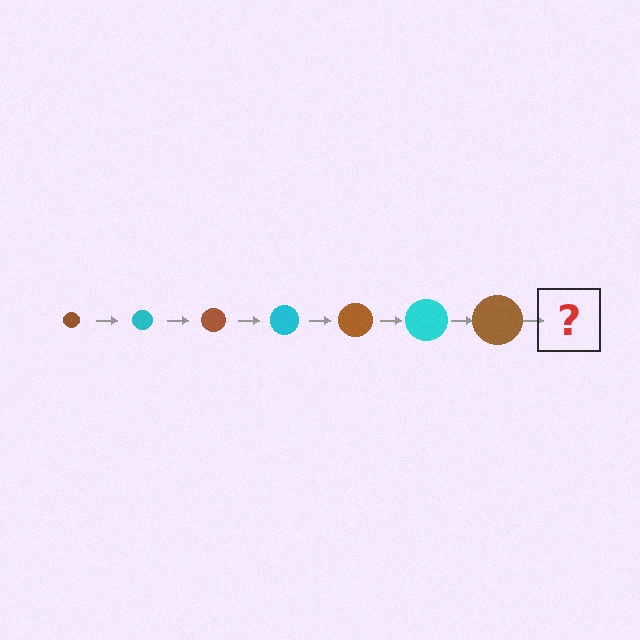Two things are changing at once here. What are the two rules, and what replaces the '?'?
The two rules are that the circle grows larger each step and the color cycles through brown and cyan. The '?' should be a cyan circle, larger than the previous one.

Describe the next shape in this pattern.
It should be a cyan circle, larger than the previous one.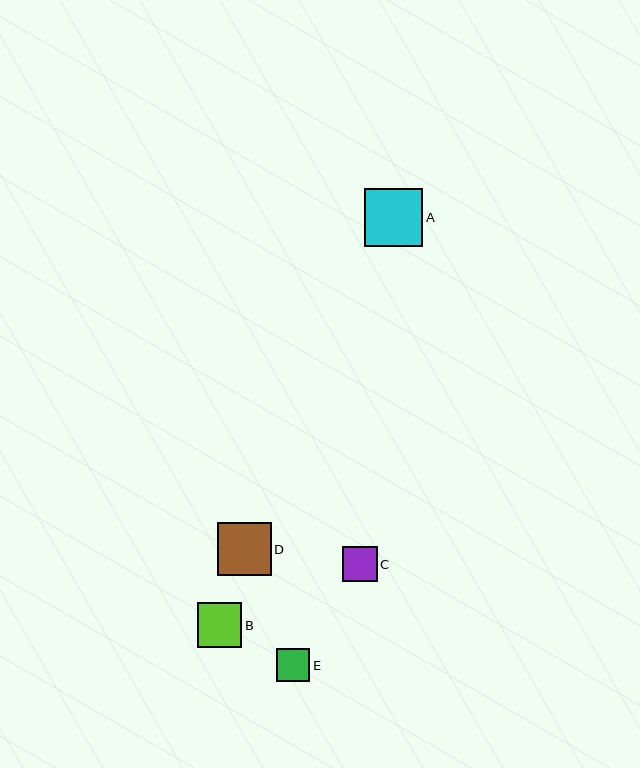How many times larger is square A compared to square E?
Square A is approximately 1.8 times the size of square E.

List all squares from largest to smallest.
From largest to smallest: A, D, B, C, E.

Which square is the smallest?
Square E is the smallest with a size of approximately 33 pixels.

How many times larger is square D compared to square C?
Square D is approximately 1.6 times the size of square C.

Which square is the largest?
Square A is the largest with a size of approximately 58 pixels.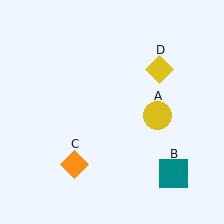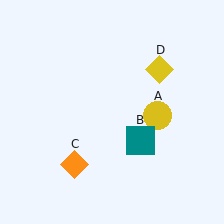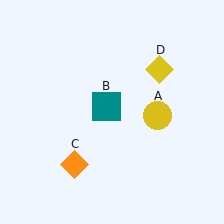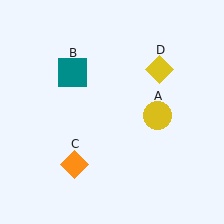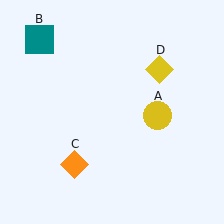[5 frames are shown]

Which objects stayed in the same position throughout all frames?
Yellow circle (object A) and orange diamond (object C) and yellow diamond (object D) remained stationary.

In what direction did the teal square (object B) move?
The teal square (object B) moved up and to the left.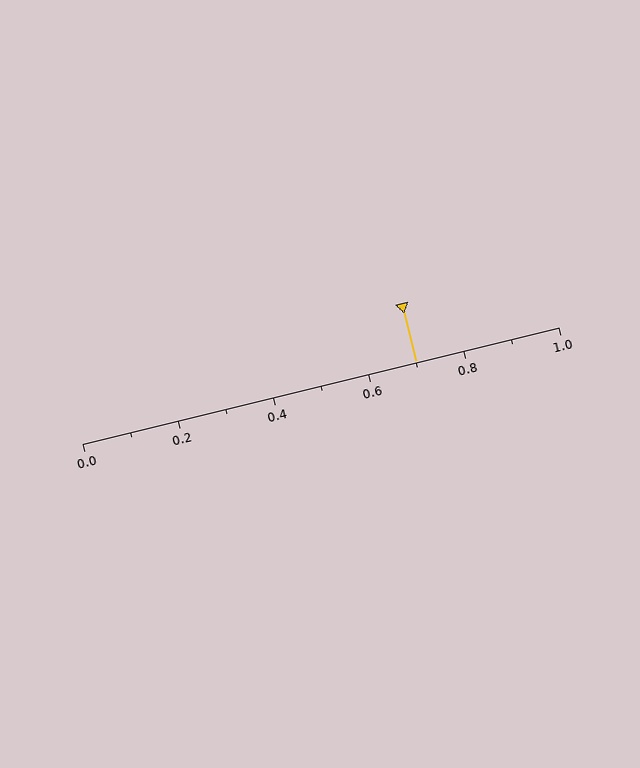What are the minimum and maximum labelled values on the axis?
The axis runs from 0.0 to 1.0.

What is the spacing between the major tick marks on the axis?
The major ticks are spaced 0.2 apart.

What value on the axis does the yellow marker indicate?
The marker indicates approximately 0.7.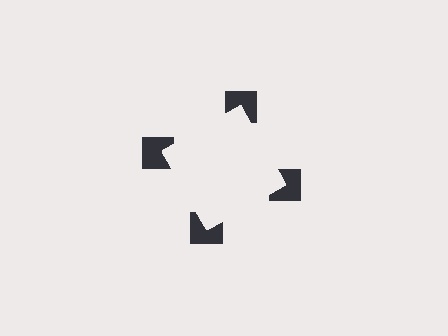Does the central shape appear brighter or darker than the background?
It typically appears slightly brighter than the background, even though no actual brightness change is drawn.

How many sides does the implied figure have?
4 sides.